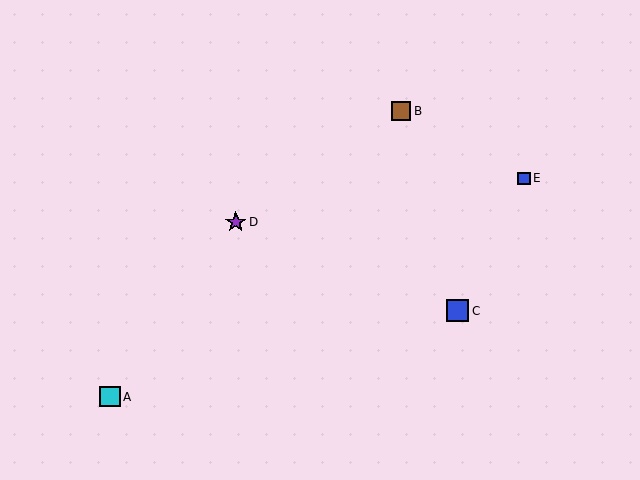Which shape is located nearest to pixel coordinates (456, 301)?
The blue square (labeled C) at (457, 311) is nearest to that location.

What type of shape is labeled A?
Shape A is a cyan square.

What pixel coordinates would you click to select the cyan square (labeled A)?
Click at (110, 397) to select the cyan square A.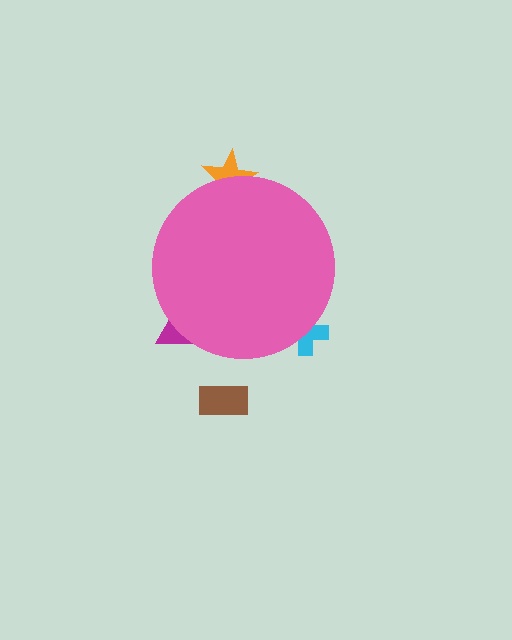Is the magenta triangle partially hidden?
Yes, the magenta triangle is partially hidden behind the pink circle.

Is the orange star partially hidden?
Yes, the orange star is partially hidden behind the pink circle.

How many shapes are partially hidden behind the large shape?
3 shapes are partially hidden.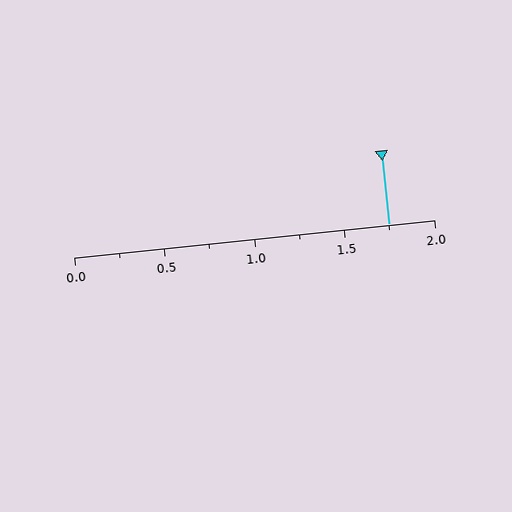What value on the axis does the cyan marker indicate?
The marker indicates approximately 1.75.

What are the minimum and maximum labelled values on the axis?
The axis runs from 0.0 to 2.0.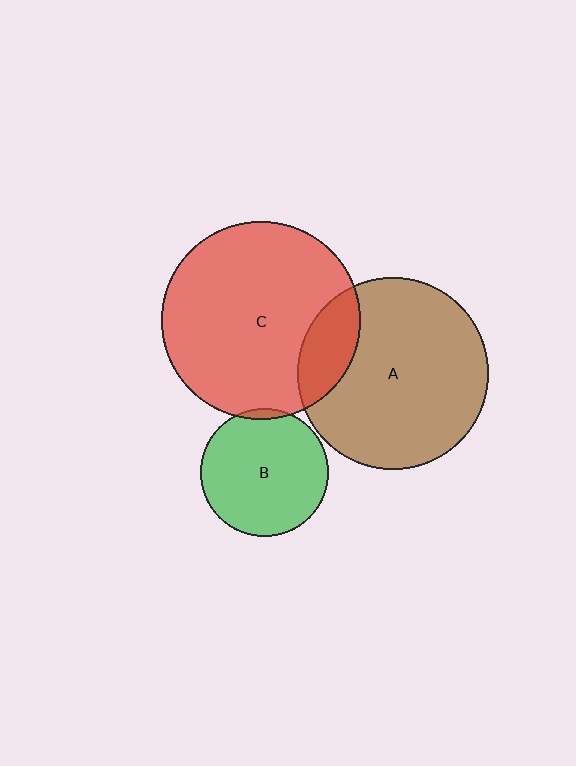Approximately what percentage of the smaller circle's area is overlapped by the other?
Approximately 15%.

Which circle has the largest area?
Circle C (red).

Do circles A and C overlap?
Yes.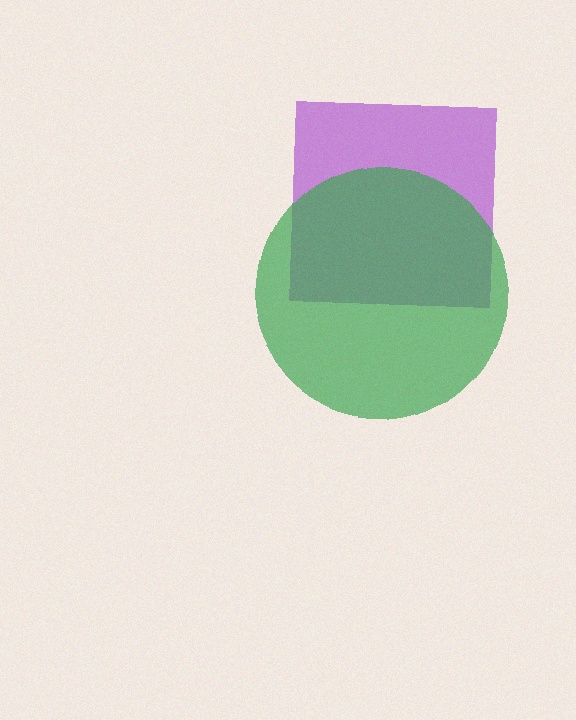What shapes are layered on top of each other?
The layered shapes are: a purple square, a green circle.